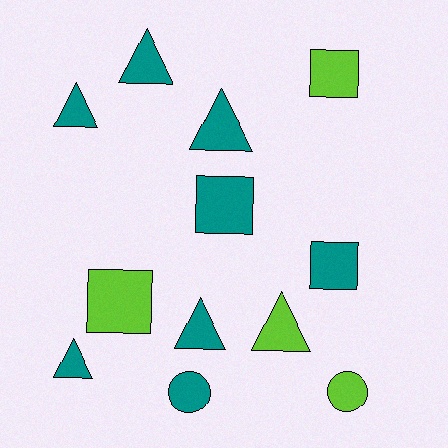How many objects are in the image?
There are 12 objects.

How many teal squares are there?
There are 2 teal squares.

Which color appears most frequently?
Teal, with 8 objects.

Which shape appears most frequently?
Triangle, with 6 objects.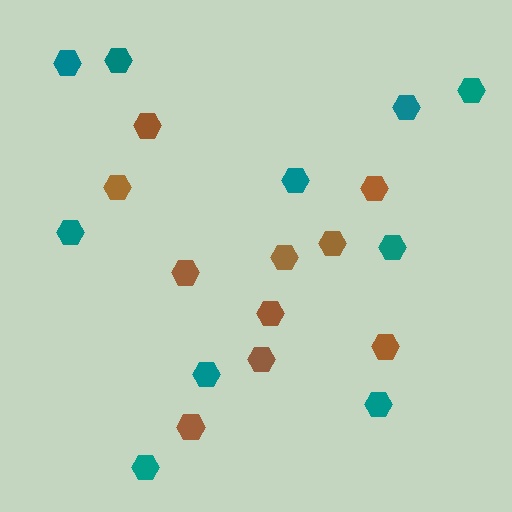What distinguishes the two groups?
There are 2 groups: one group of brown hexagons (10) and one group of teal hexagons (10).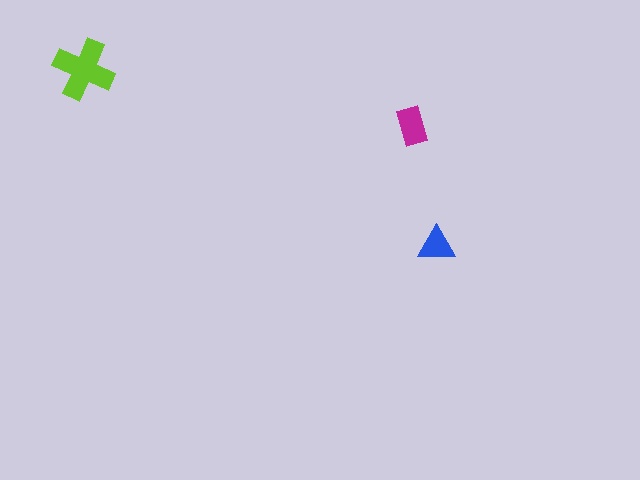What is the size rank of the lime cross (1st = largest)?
1st.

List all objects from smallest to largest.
The blue triangle, the magenta rectangle, the lime cross.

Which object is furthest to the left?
The lime cross is leftmost.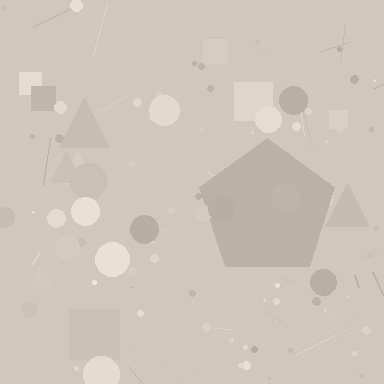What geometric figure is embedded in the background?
A pentagon is embedded in the background.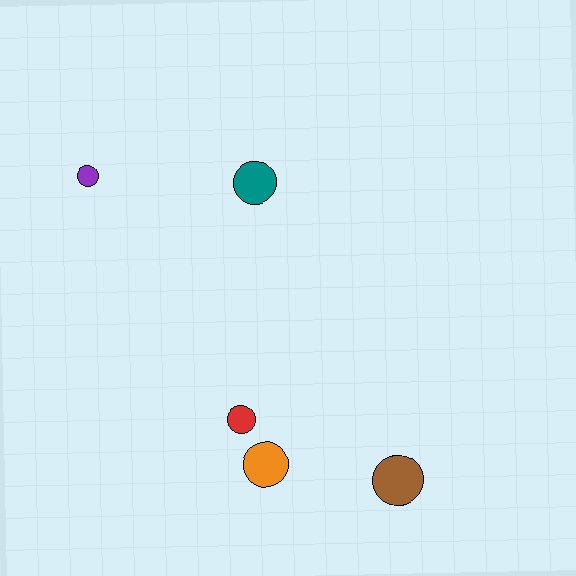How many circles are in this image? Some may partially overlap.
There are 5 circles.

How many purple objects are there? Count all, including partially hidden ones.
There is 1 purple object.